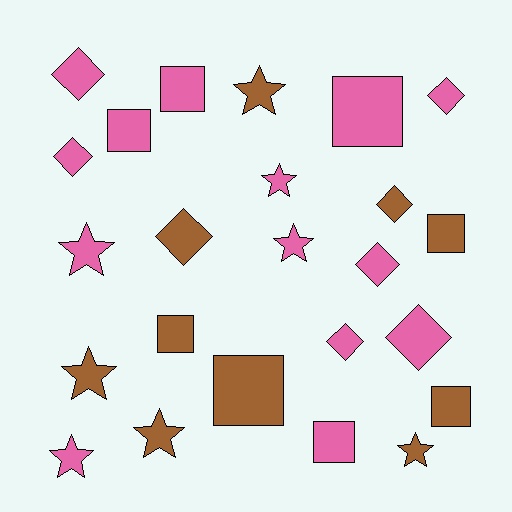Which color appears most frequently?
Pink, with 14 objects.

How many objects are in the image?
There are 24 objects.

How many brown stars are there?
There are 4 brown stars.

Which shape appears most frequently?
Diamond, with 8 objects.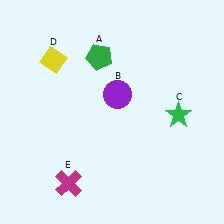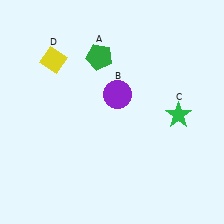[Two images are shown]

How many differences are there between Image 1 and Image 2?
There is 1 difference between the two images.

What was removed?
The magenta cross (E) was removed in Image 2.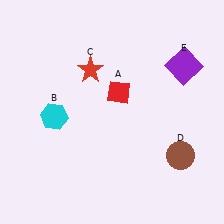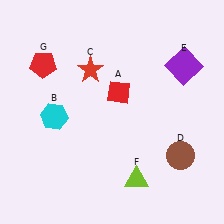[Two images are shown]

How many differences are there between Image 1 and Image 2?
There are 2 differences between the two images.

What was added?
A lime triangle (F), a red pentagon (G) were added in Image 2.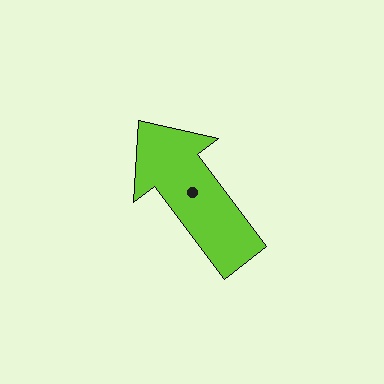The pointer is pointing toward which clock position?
Roughly 11 o'clock.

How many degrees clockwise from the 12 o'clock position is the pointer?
Approximately 323 degrees.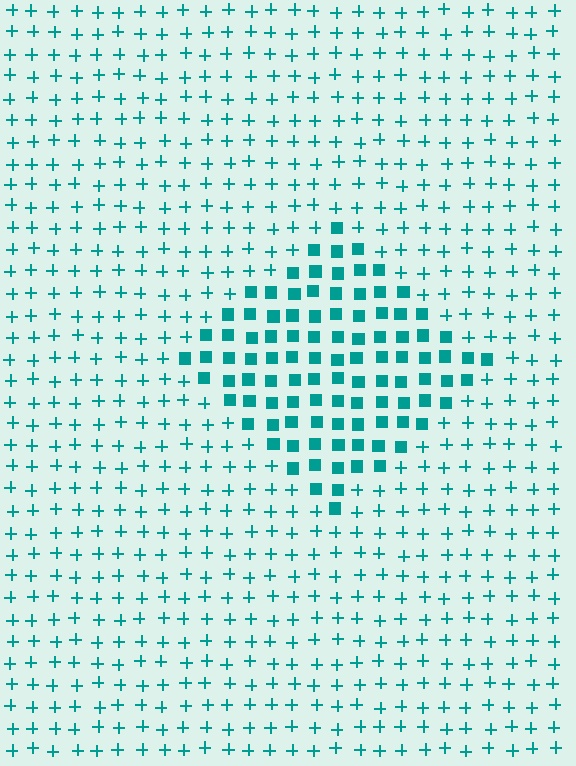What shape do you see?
I see a diamond.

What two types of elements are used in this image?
The image uses squares inside the diamond region and plus signs outside it.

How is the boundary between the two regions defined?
The boundary is defined by a change in element shape: squares inside vs. plus signs outside. All elements share the same color and spacing.